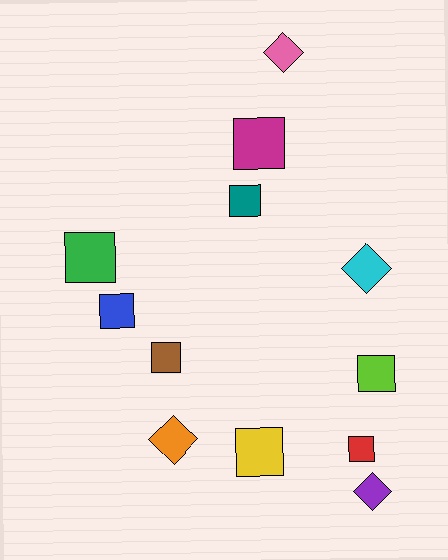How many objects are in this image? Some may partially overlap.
There are 12 objects.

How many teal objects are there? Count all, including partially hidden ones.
There is 1 teal object.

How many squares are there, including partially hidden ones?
There are 8 squares.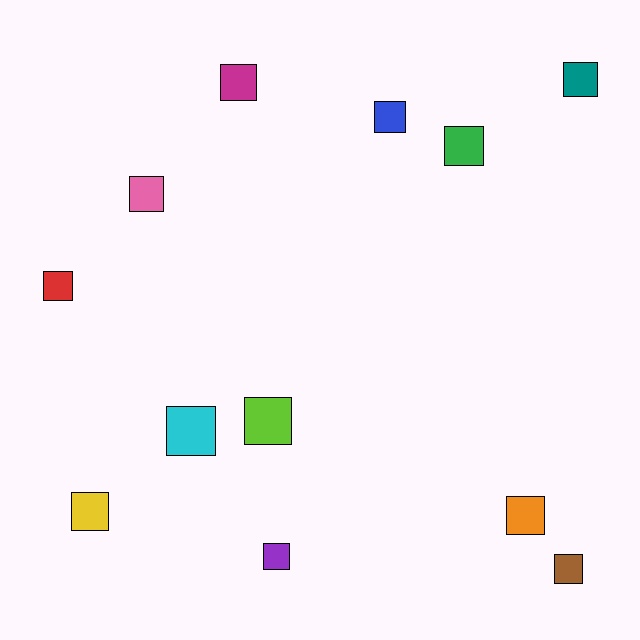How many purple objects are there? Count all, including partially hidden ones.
There is 1 purple object.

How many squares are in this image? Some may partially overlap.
There are 12 squares.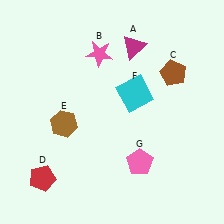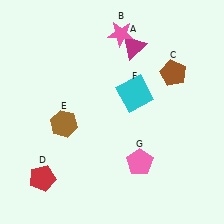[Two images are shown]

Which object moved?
The pink star (B) moved right.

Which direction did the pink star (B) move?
The pink star (B) moved right.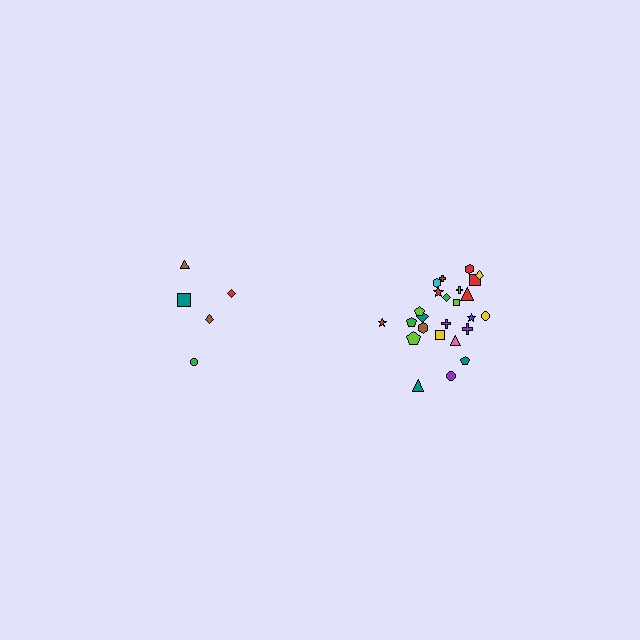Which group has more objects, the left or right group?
The right group.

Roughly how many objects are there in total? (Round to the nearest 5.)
Roughly 30 objects in total.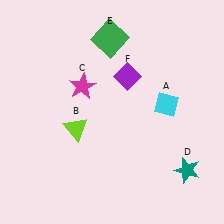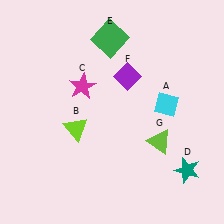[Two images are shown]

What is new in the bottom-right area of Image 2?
A lime triangle (G) was added in the bottom-right area of Image 2.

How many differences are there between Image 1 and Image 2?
There is 1 difference between the two images.